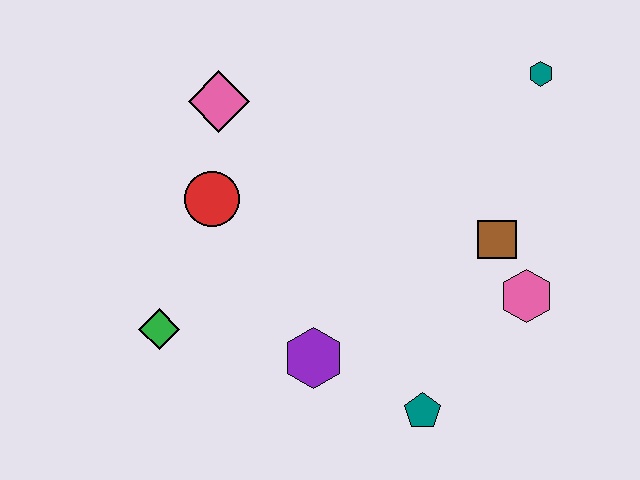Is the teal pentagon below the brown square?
Yes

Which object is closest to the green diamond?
The red circle is closest to the green diamond.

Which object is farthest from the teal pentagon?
The pink diamond is farthest from the teal pentagon.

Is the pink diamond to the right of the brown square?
No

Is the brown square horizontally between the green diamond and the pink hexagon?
Yes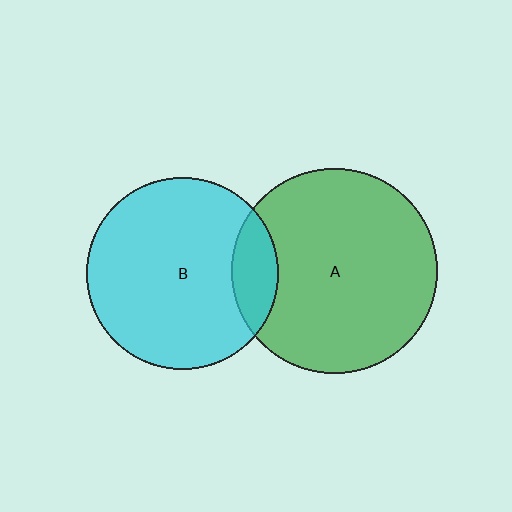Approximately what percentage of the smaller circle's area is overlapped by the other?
Approximately 15%.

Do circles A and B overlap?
Yes.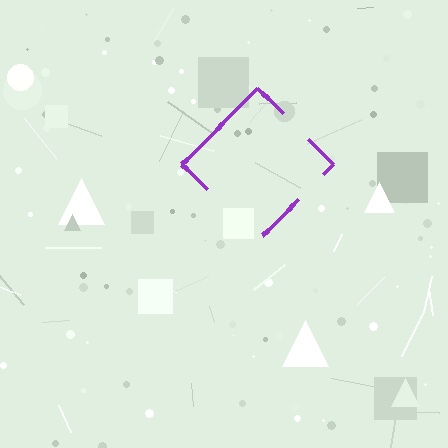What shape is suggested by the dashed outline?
The dashed outline suggests a diamond.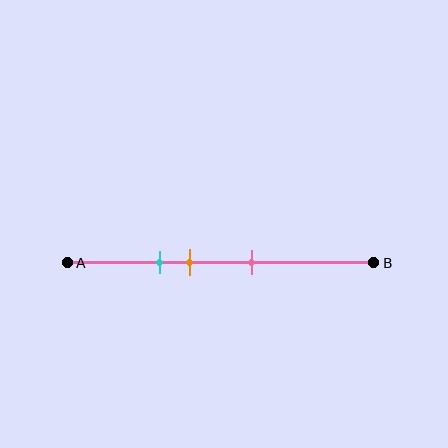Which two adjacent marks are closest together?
The cyan and orange marks are the closest adjacent pair.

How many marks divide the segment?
There are 3 marks dividing the segment.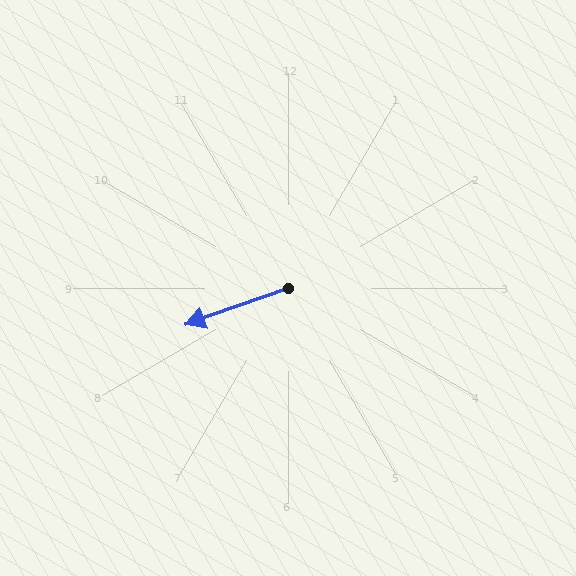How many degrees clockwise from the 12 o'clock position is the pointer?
Approximately 251 degrees.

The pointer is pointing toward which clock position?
Roughly 8 o'clock.